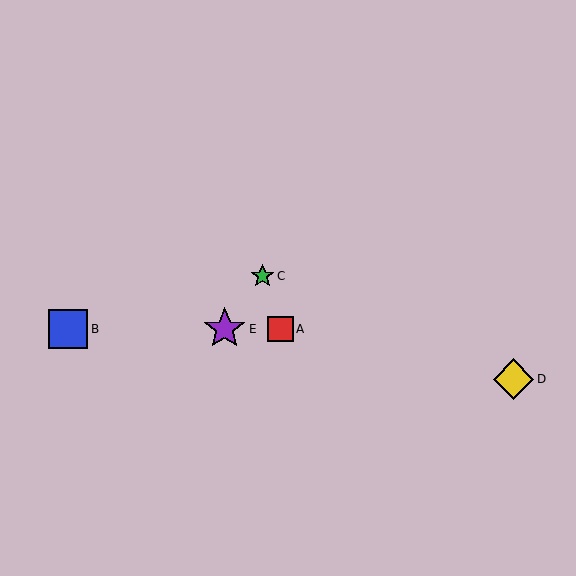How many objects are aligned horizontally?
3 objects (A, B, E) are aligned horizontally.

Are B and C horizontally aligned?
No, B is at y≈329 and C is at y≈276.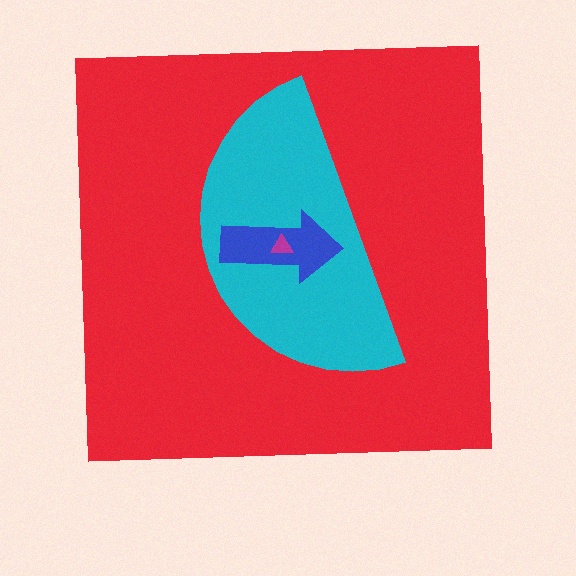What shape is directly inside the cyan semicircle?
The blue arrow.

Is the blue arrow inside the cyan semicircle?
Yes.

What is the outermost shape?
The red square.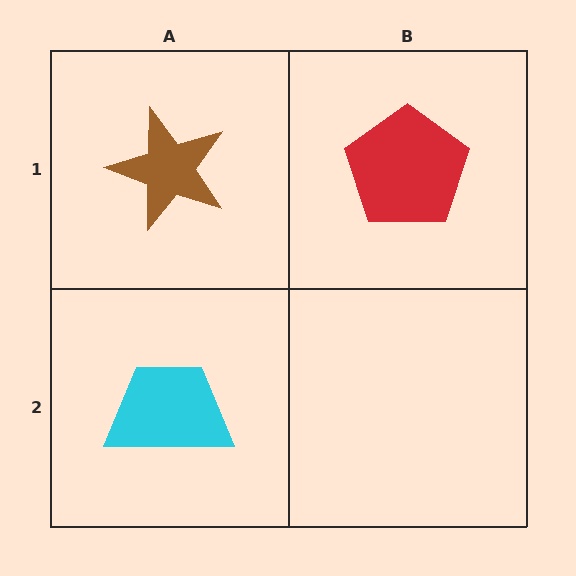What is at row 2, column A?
A cyan trapezoid.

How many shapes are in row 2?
1 shape.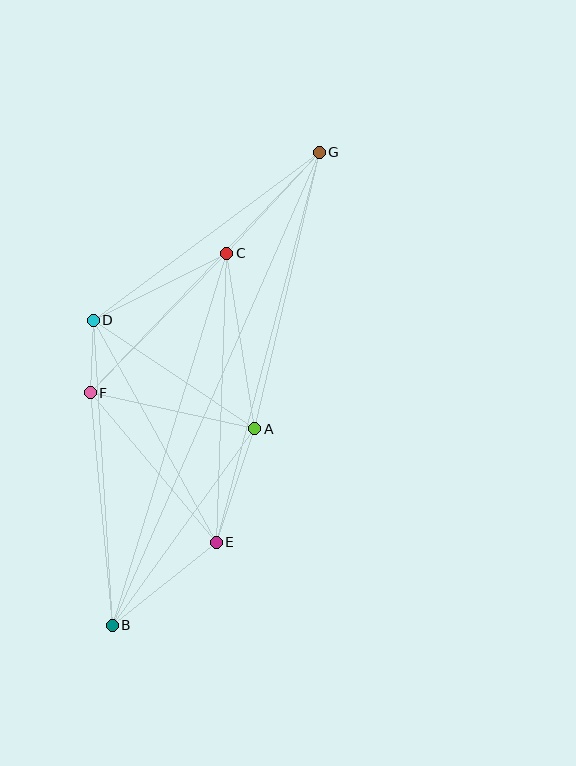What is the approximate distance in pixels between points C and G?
The distance between C and G is approximately 137 pixels.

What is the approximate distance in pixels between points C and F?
The distance between C and F is approximately 195 pixels.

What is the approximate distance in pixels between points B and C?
The distance between B and C is approximately 389 pixels.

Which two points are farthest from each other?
Points B and G are farthest from each other.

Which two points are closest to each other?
Points D and F are closest to each other.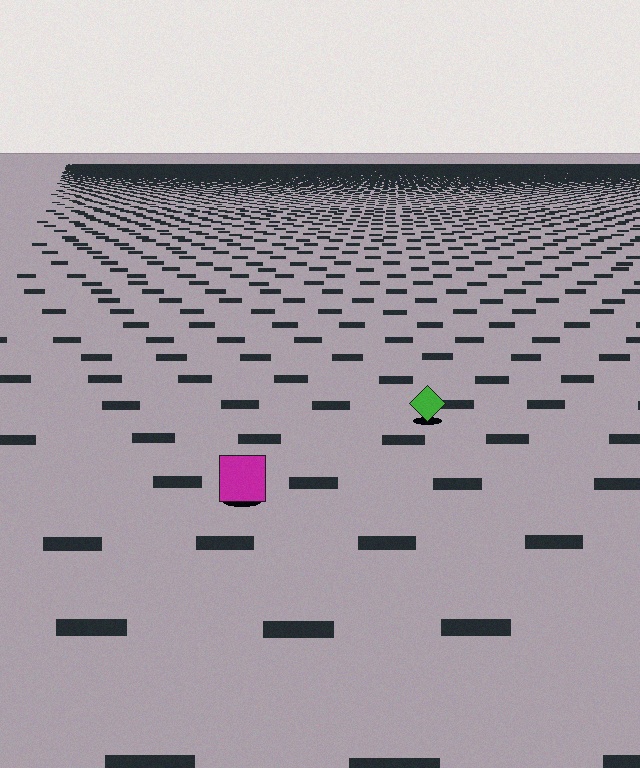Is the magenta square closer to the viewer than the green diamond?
Yes. The magenta square is closer — you can tell from the texture gradient: the ground texture is coarser near it.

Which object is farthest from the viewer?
The green diamond is farthest from the viewer. It appears smaller and the ground texture around it is denser.